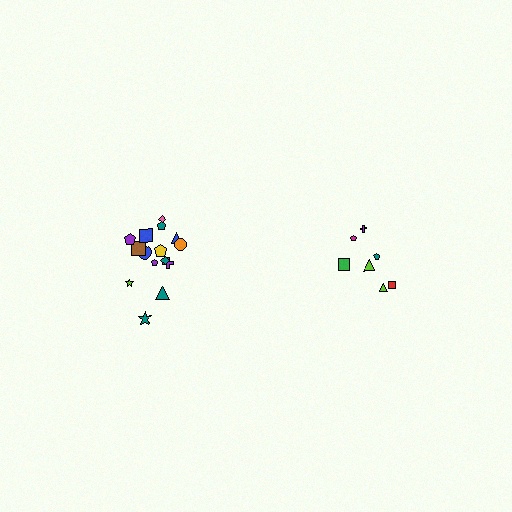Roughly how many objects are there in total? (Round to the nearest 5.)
Roughly 20 objects in total.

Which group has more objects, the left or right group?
The left group.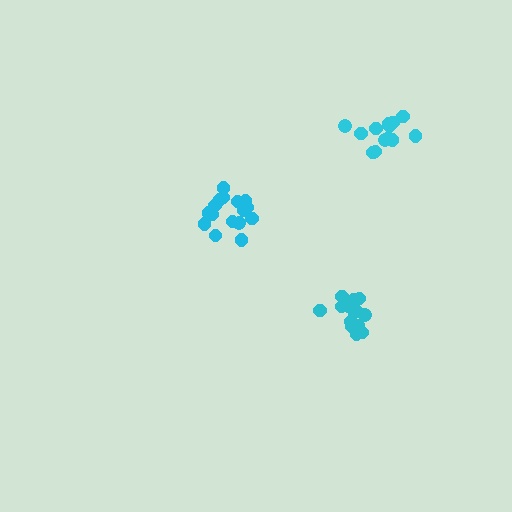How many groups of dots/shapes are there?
There are 3 groups.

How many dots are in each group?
Group 1: 17 dots, Group 2: 19 dots, Group 3: 13 dots (49 total).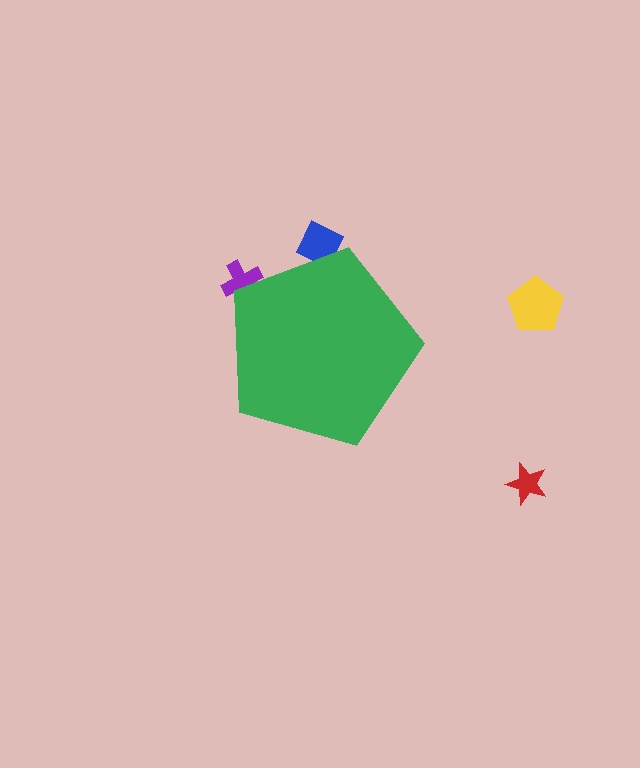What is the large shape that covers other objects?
A green pentagon.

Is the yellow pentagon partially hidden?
No, the yellow pentagon is fully visible.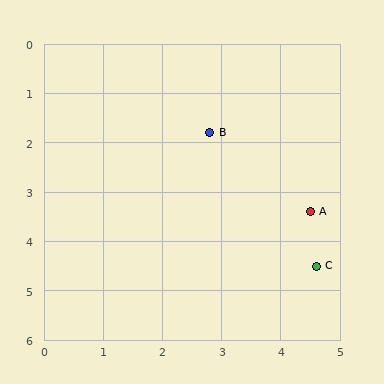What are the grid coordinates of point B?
Point B is at approximately (2.8, 1.8).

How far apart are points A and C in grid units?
Points A and C are about 1.1 grid units apart.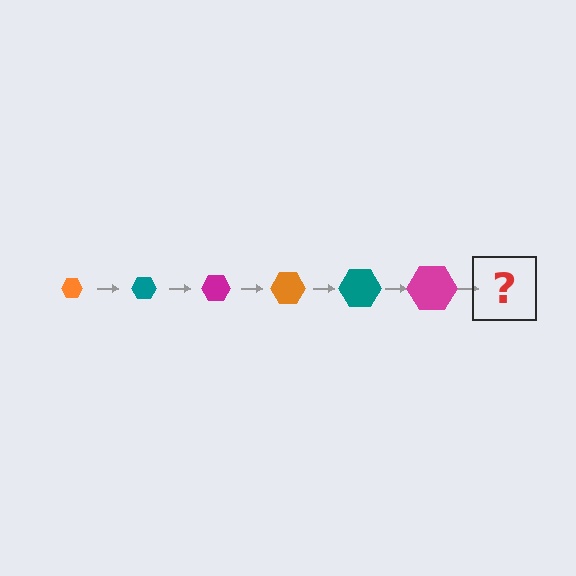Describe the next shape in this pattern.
It should be an orange hexagon, larger than the previous one.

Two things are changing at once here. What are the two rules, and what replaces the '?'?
The two rules are that the hexagon grows larger each step and the color cycles through orange, teal, and magenta. The '?' should be an orange hexagon, larger than the previous one.